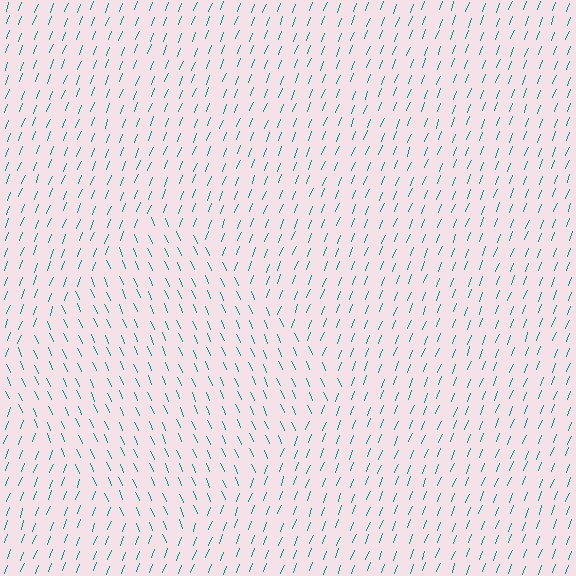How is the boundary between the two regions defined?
The boundary is defined purely by a change in line orientation (approximately 45 degrees difference). All lines are the same color and thickness.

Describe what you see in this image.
The image is filled with small teal line segments. A diamond region in the image has lines oriented differently from the surrounding lines, creating a visible texture boundary.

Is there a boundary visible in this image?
Yes, there is a texture boundary formed by a change in line orientation.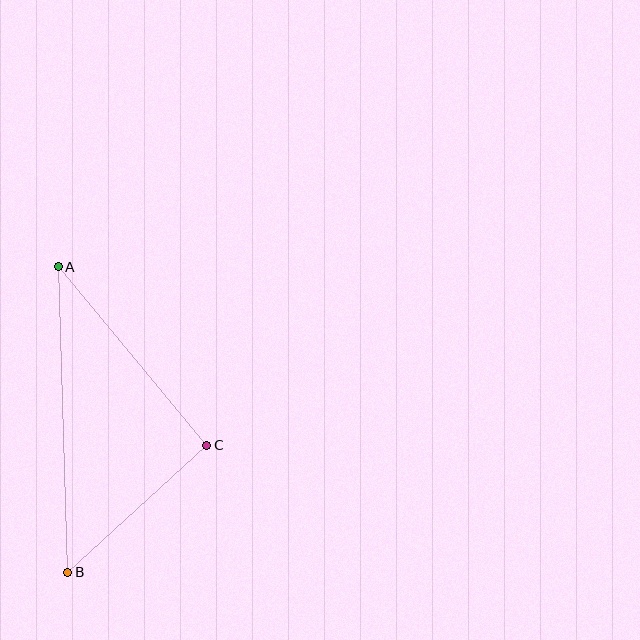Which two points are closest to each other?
Points B and C are closest to each other.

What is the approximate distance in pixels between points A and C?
The distance between A and C is approximately 232 pixels.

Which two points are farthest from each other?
Points A and B are farthest from each other.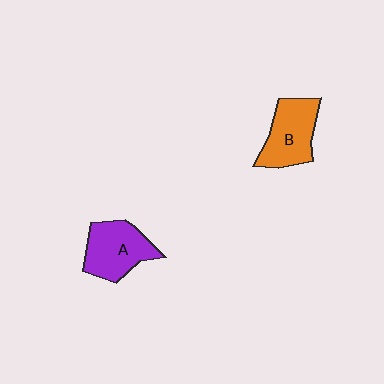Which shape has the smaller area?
Shape B (orange).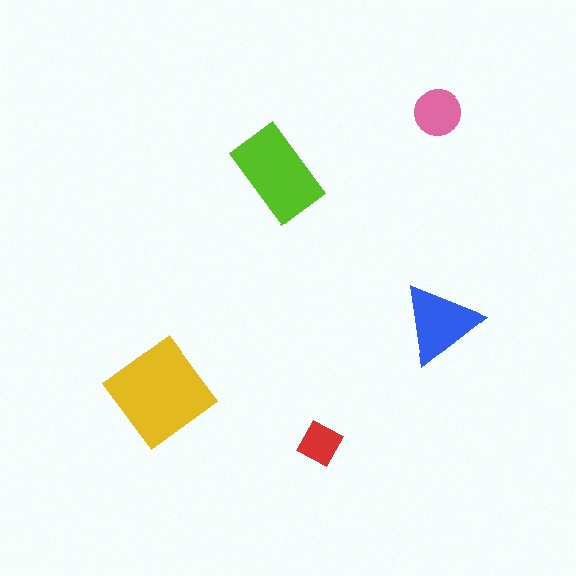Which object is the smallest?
The red square.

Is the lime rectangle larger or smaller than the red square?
Larger.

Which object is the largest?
The yellow diamond.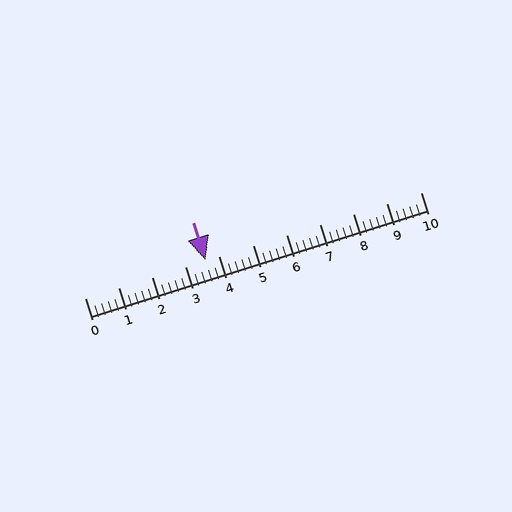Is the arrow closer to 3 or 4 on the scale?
The arrow is closer to 4.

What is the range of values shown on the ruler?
The ruler shows values from 0 to 10.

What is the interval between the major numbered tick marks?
The major tick marks are spaced 1 units apart.